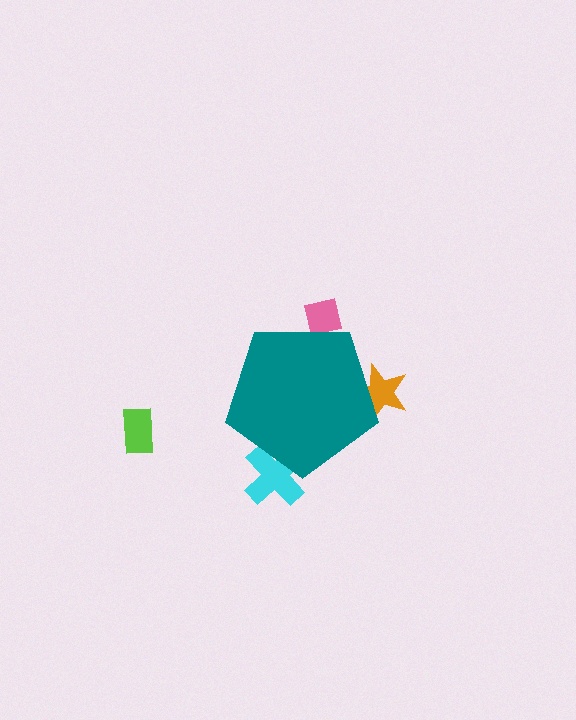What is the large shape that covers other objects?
A teal pentagon.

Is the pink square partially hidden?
Yes, the pink square is partially hidden behind the teal pentagon.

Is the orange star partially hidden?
Yes, the orange star is partially hidden behind the teal pentagon.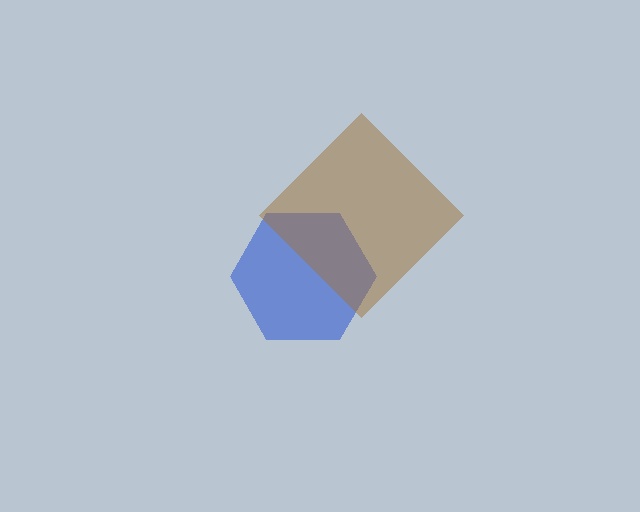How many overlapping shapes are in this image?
There are 2 overlapping shapes in the image.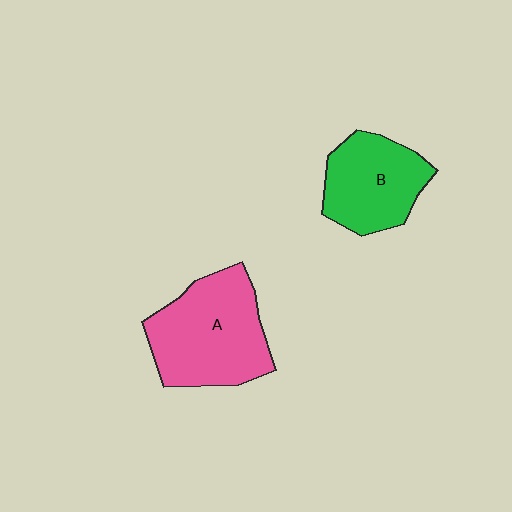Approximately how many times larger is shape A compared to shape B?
Approximately 1.3 times.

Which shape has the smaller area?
Shape B (green).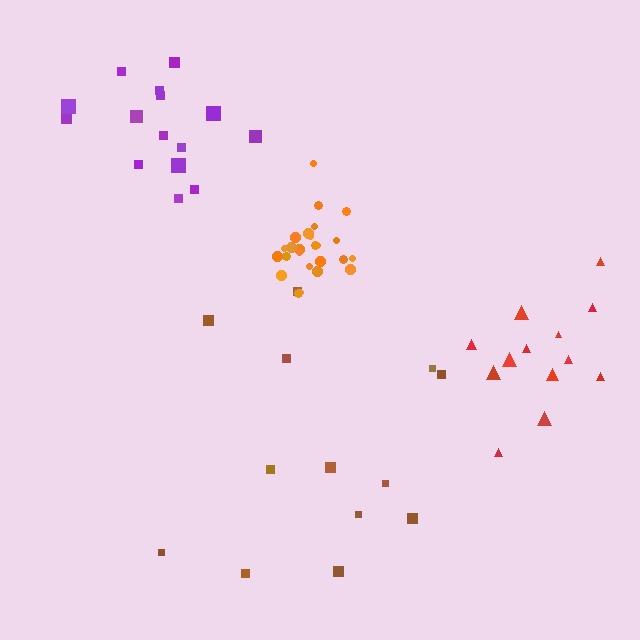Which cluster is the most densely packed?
Orange.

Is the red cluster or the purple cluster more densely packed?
Red.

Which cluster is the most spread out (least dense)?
Brown.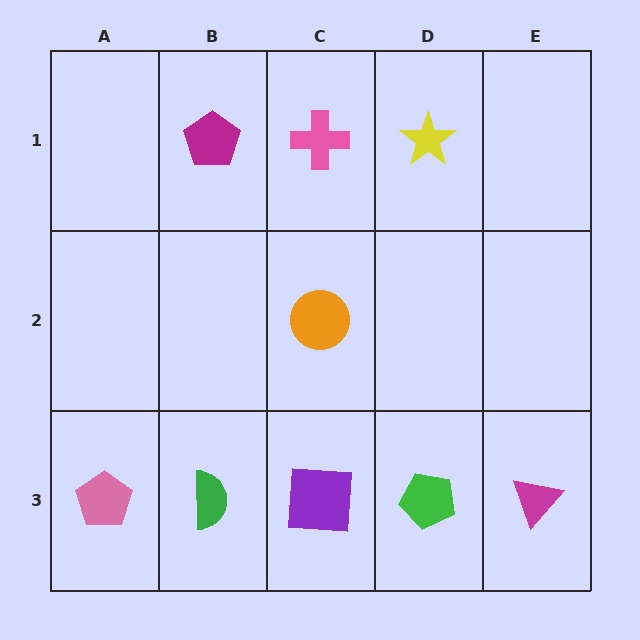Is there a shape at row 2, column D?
No, that cell is empty.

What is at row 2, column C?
An orange circle.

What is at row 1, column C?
A pink cross.